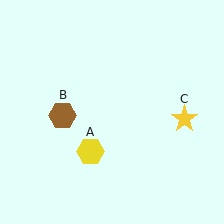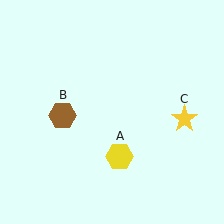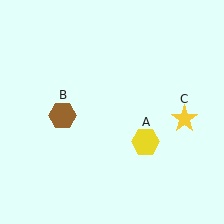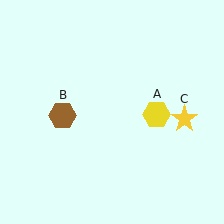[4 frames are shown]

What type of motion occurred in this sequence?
The yellow hexagon (object A) rotated counterclockwise around the center of the scene.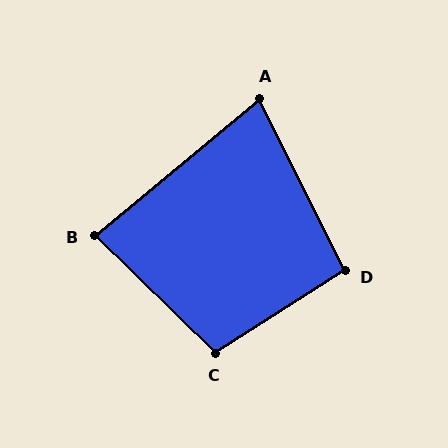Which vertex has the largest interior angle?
C, at approximately 103 degrees.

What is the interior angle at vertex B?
Approximately 84 degrees (acute).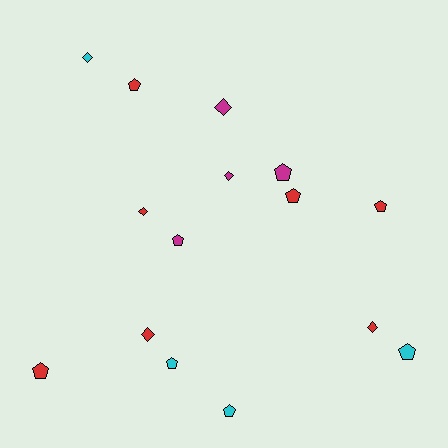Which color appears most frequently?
Red, with 7 objects.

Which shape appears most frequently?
Pentagon, with 9 objects.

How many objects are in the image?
There are 15 objects.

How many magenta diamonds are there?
There are 2 magenta diamonds.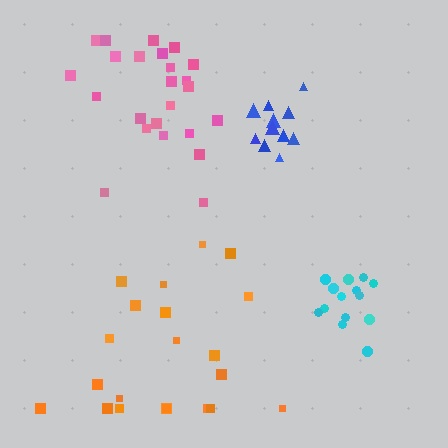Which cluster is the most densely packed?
Cyan.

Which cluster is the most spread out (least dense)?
Orange.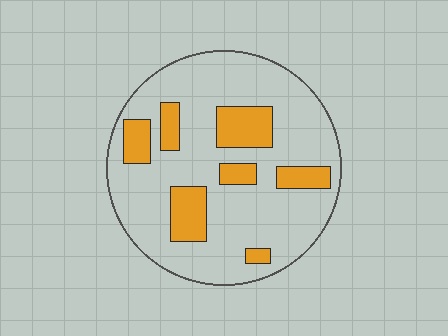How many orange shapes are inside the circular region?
7.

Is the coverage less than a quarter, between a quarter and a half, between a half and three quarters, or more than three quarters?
Less than a quarter.